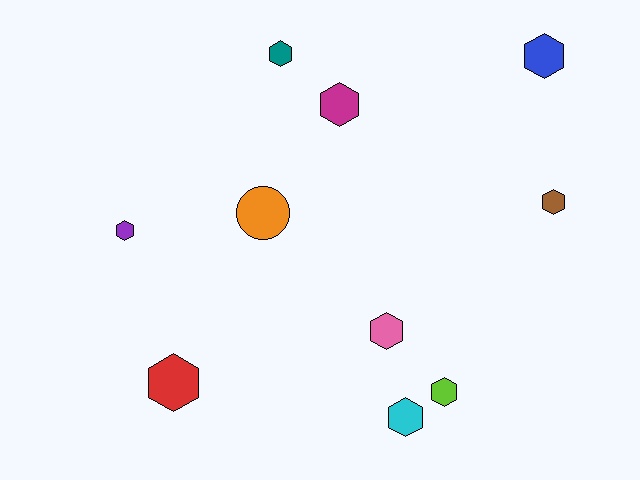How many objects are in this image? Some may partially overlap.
There are 10 objects.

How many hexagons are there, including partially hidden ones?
There are 9 hexagons.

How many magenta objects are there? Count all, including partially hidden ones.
There is 1 magenta object.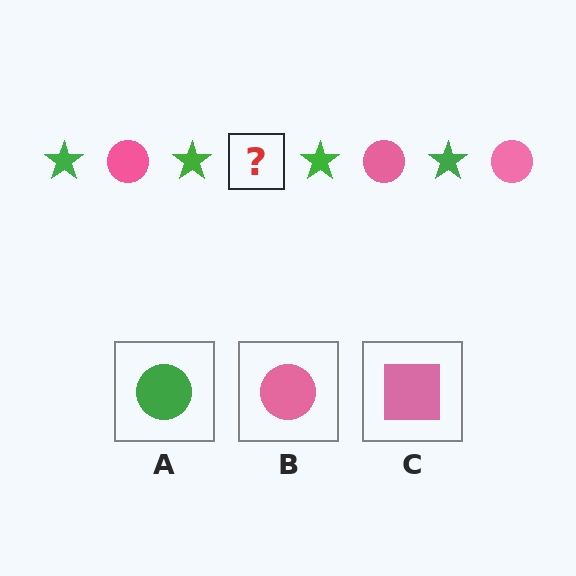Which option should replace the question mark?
Option B.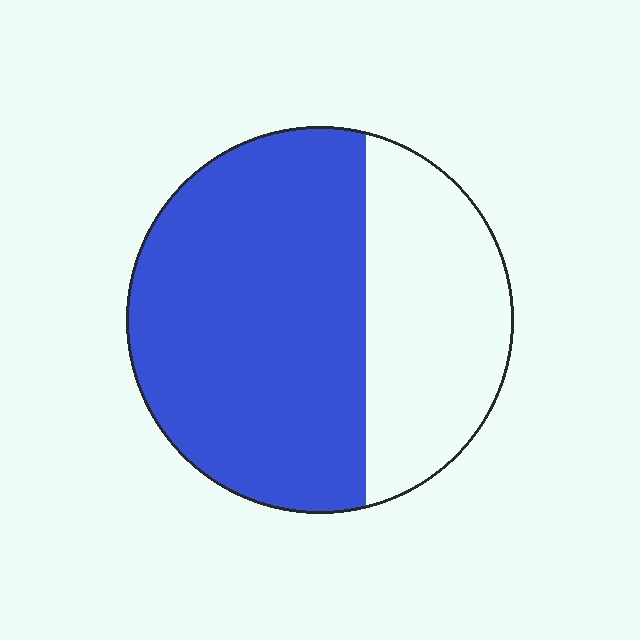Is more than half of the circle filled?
Yes.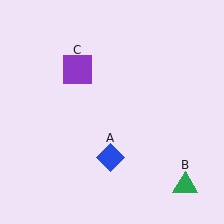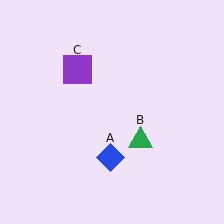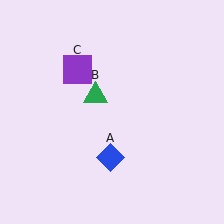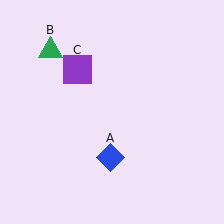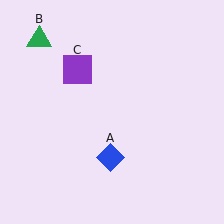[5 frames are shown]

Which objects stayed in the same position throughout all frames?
Blue diamond (object A) and purple square (object C) remained stationary.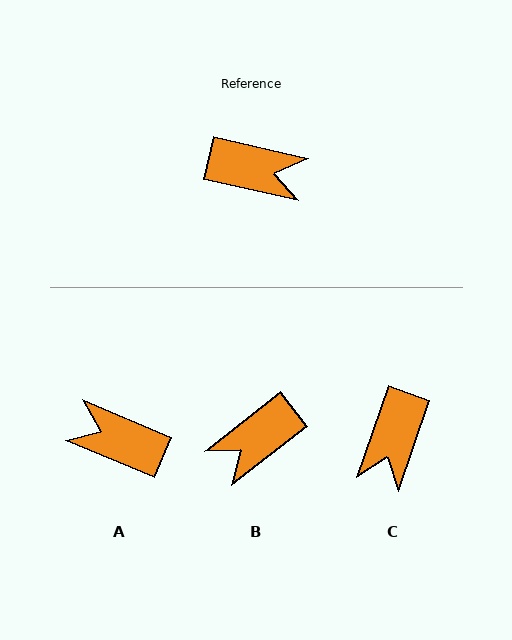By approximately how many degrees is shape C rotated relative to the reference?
Approximately 96 degrees clockwise.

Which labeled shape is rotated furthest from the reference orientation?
A, about 170 degrees away.